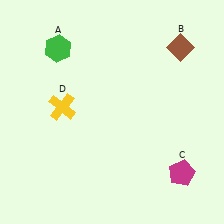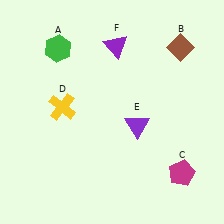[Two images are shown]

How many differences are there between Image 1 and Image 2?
There are 2 differences between the two images.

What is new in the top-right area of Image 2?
A purple triangle (F) was added in the top-right area of Image 2.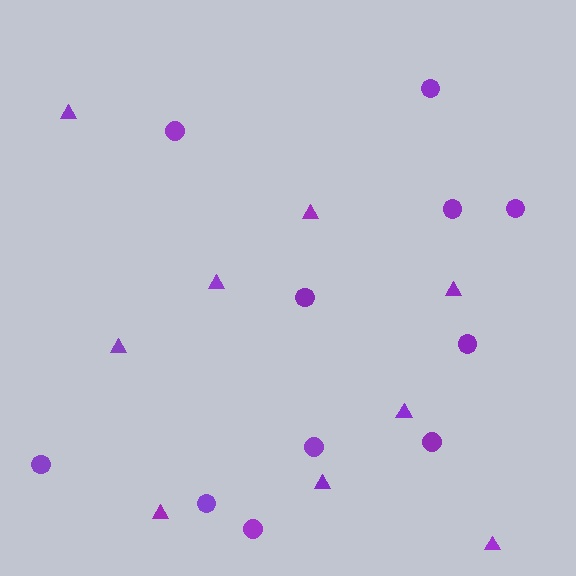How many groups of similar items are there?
There are 2 groups: one group of circles (11) and one group of triangles (9).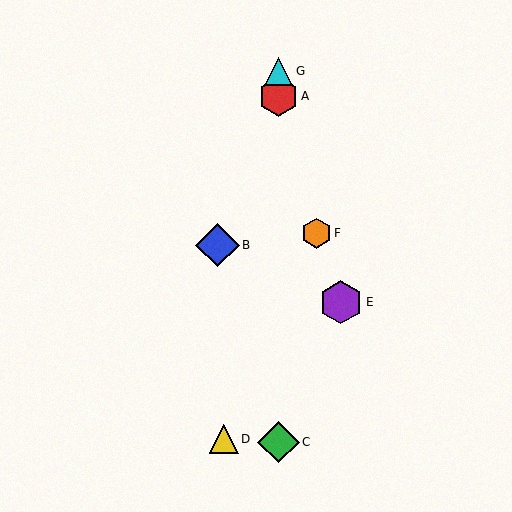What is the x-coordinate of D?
Object D is at x≈224.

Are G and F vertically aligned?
No, G is at x≈278 and F is at x≈317.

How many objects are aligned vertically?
3 objects (A, C, G) are aligned vertically.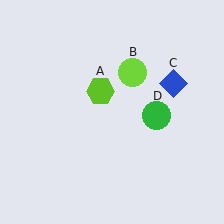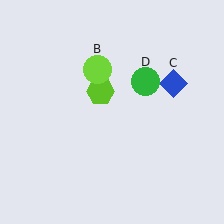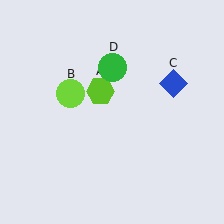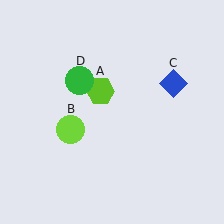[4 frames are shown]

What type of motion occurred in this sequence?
The lime circle (object B), green circle (object D) rotated counterclockwise around the center of the scene.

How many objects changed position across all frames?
2 objects changed position: lime circle (object B), green circle (object D).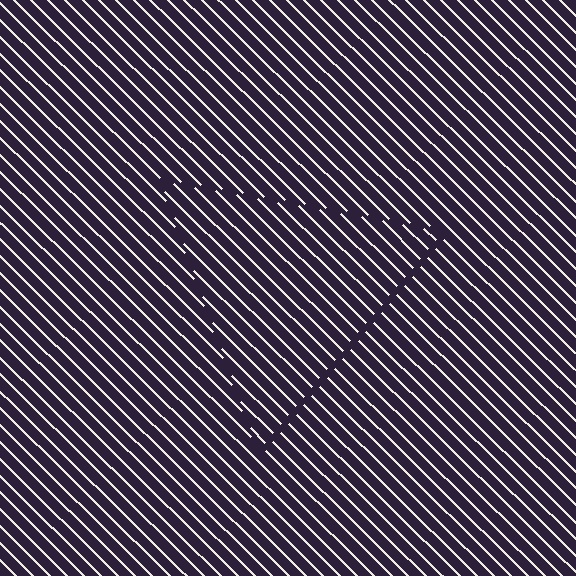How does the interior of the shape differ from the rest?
The interior of the shape contains the same grating, shifted by half a period — the contour is defined by the phase discontinuity where line-ends from the inner and outer gratings abut.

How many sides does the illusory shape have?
3 sides — the line-ends trace a triangle.